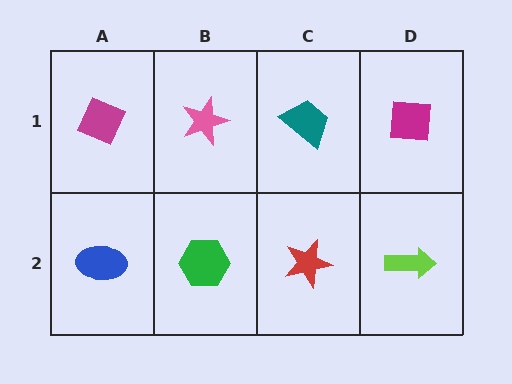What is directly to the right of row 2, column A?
A green hexagon.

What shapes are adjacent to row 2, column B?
A pink star (row 1, column B), a blue ellipse (row 2, column A), a red star (row 2, column C).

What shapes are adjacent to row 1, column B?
A green hexagon (row 2, column B), a magenta diamond (row 1, column A), a teal trapezoid (row 1, column C).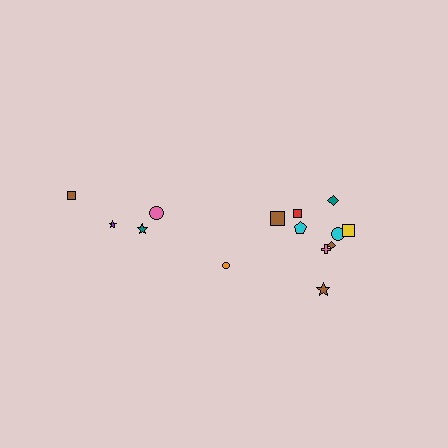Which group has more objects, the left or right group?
The right group.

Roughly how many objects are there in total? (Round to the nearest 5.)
Roughly 15 objects in total.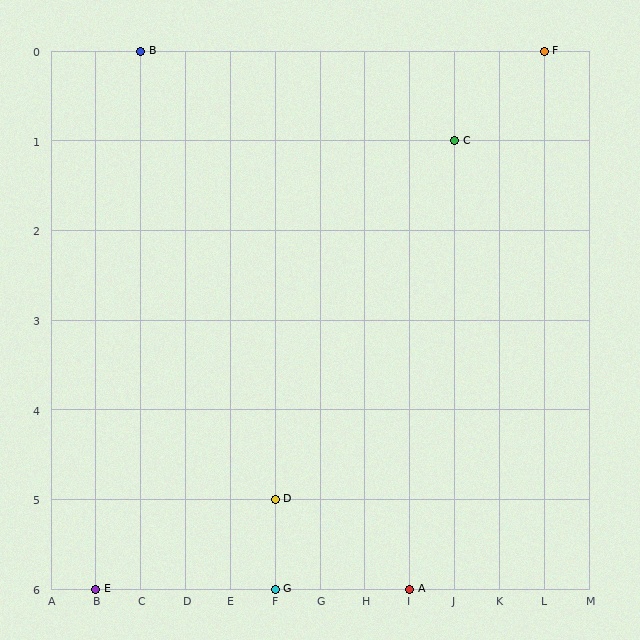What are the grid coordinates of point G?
Point G is at grid coordinates (F, 6).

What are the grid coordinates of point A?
Point A is at grid coordinates (I, 6).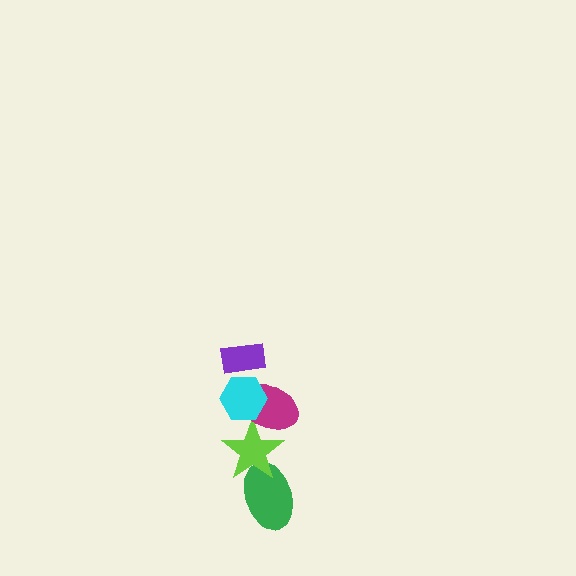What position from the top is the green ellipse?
The green ellipse is 5th from the top.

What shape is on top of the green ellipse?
The lime star is on top of the green ellipse.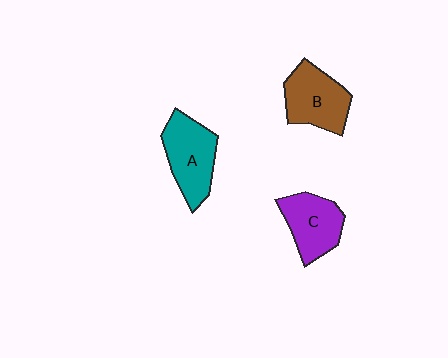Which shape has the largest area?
Shape A (teal).